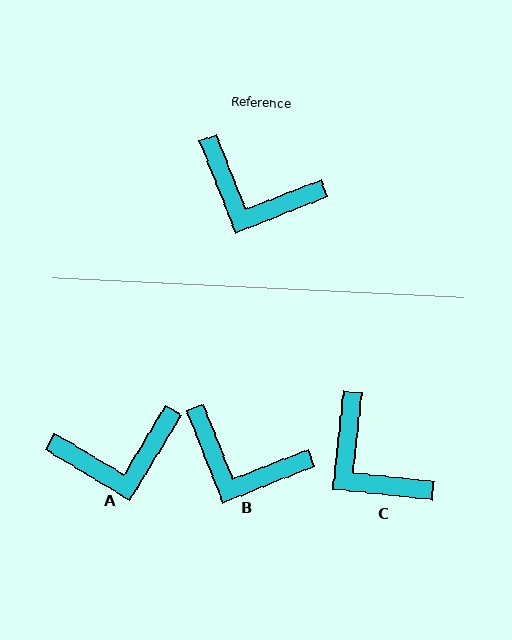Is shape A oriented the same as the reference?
No, it is off by about 37 degrees.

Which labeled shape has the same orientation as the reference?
B.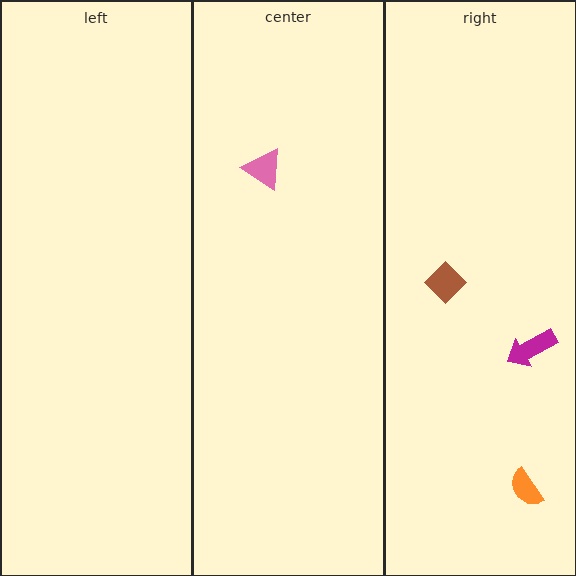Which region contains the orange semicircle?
The right region.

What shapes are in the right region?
The magenta arrow, the brown diamond, the orange semicircle.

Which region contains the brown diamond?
The right region.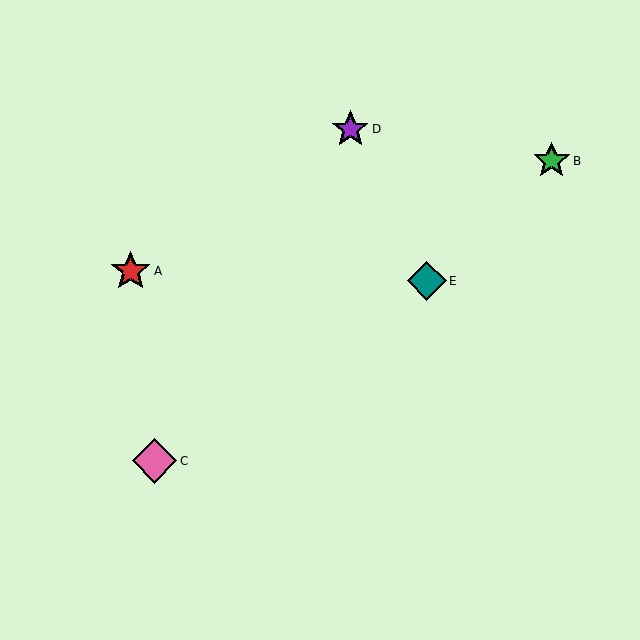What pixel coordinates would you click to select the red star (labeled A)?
Click at (131, 271) to select the red star A.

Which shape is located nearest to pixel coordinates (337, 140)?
The purple star (labeled D) at (350, 129) is nearest to that location.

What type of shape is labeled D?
Shape D is a purple star.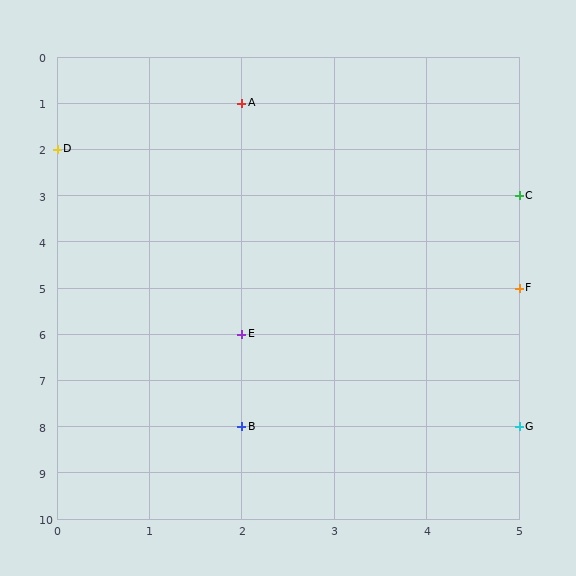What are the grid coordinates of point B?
Point B is at grid coordinates (2, 8).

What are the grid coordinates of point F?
Point F is at grid coordinates (5, 5).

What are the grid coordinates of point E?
Point E is at grid coordinates (2, 6).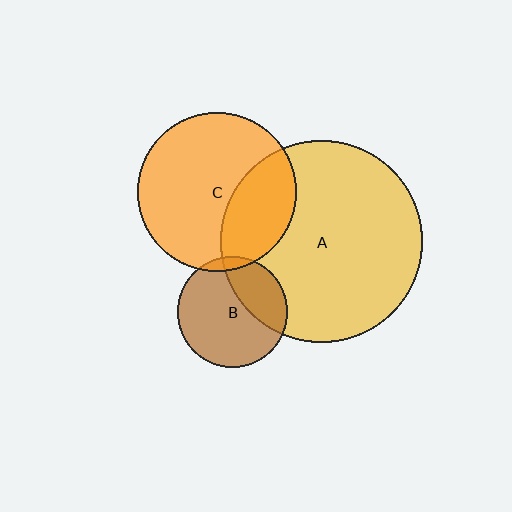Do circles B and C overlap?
Yes.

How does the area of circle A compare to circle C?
Approximately 1.6 times.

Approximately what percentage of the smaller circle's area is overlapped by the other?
Approximately 5%.